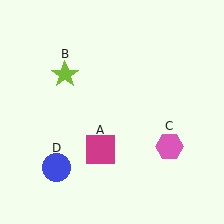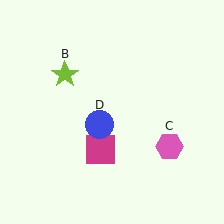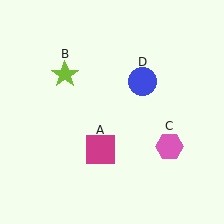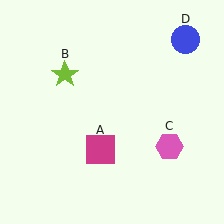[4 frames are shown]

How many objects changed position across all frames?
1 object changed position: blue circle (object D).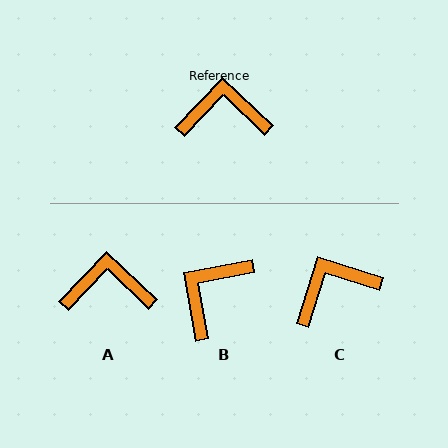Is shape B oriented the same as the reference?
No, it is off by about 54 degrees.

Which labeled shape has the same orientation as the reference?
A.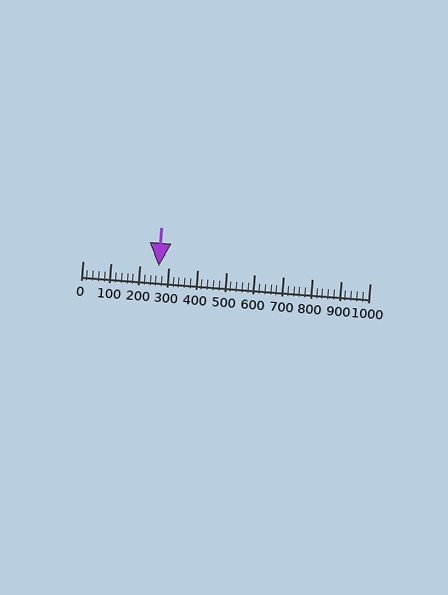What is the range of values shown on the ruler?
The ruler shows values from 0 to 1000.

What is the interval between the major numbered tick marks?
The major tick marks are spaced 100 units apart.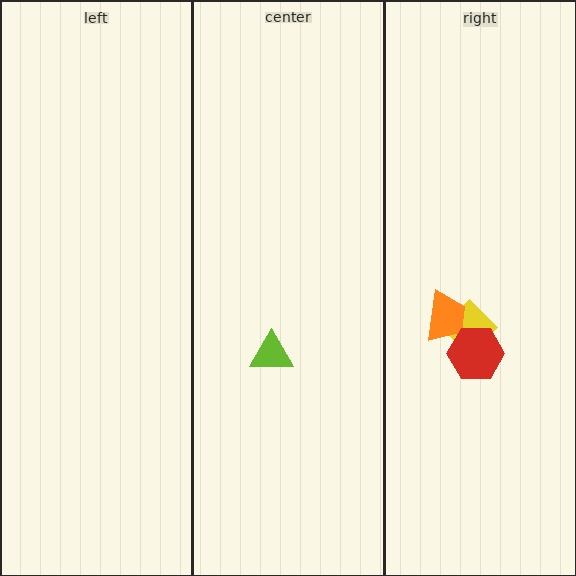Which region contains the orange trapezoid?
The right region.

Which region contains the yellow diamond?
The right region.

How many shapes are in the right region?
3.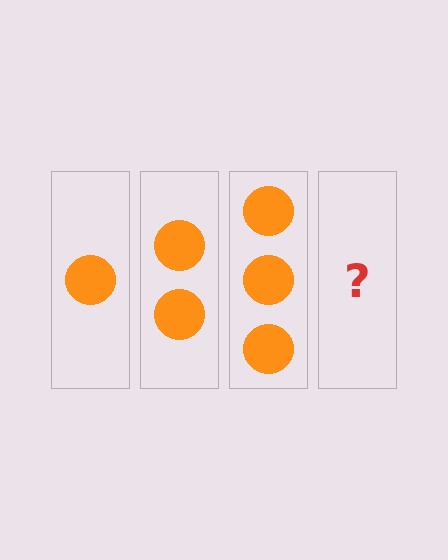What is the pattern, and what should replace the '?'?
The pattern is that each step adds one more circle. The '?' should be 4 circles.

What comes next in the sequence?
The next element should be 4 circles.